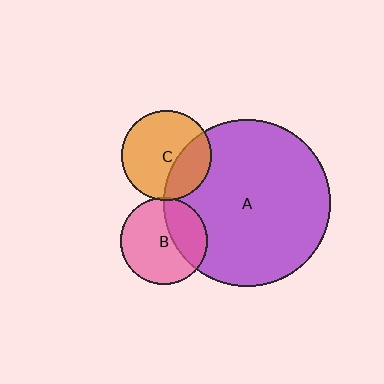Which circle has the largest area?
Circle A (purple).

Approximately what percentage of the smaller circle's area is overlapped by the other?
Approximately 5%.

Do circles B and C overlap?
Yes.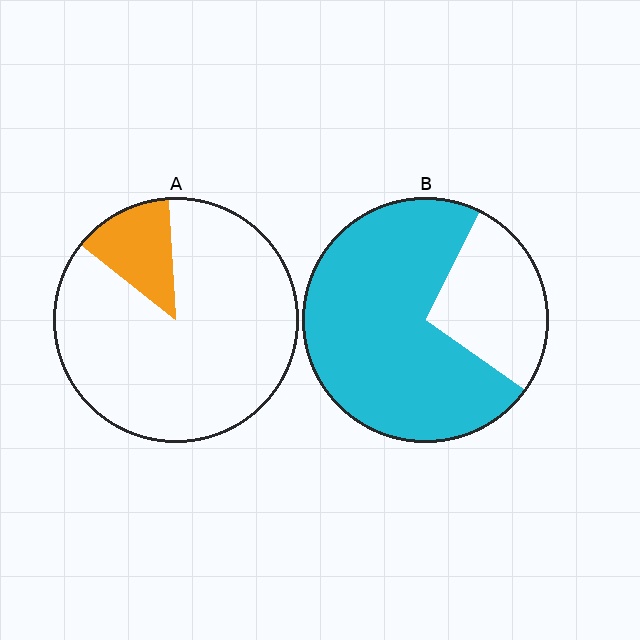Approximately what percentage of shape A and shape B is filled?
A is approximately 15% and B is approximately 75%.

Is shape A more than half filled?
No.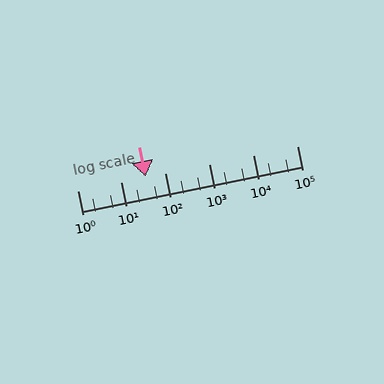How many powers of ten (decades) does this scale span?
The scale spans 5 decades, from 1 to 100000.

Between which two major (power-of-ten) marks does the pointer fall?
The pointer is between 10 and 100.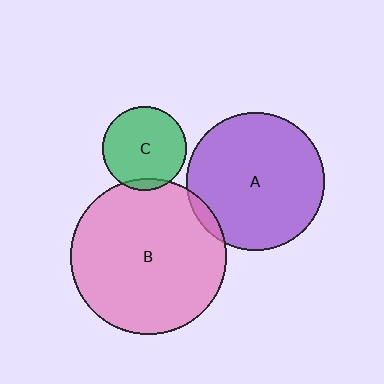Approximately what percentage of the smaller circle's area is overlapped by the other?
Approximately 5%.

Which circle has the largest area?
Circle B (pink).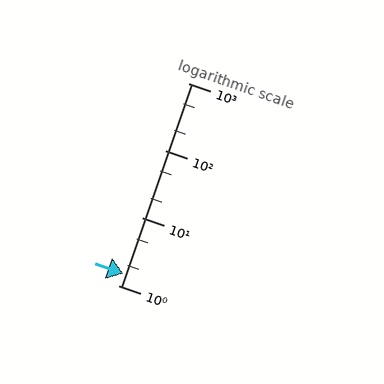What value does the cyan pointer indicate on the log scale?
The pointer indicates approximately 1.5.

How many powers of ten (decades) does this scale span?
The scale spans 3 decades, from 1 to 1000.